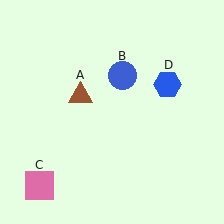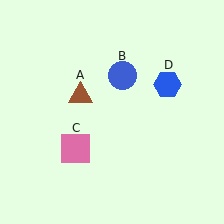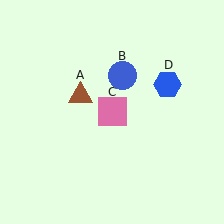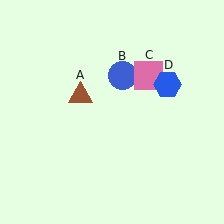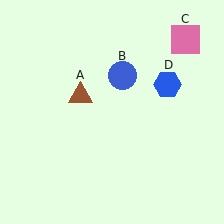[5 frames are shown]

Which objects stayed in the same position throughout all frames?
Brown triangle (object A) and blue circle (object B) and blue hexagon (object D) remained stationary.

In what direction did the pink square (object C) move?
The pink square (object C) moved up and to the right.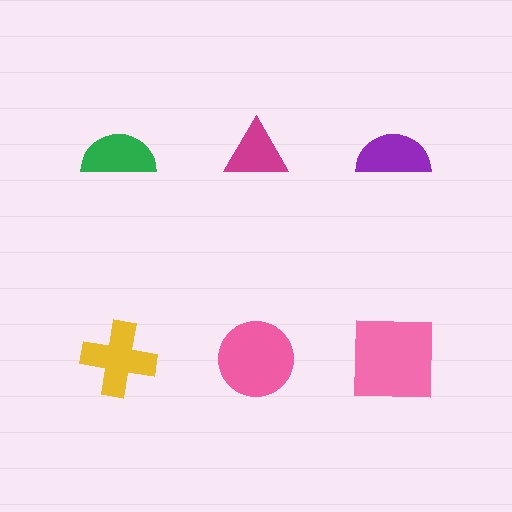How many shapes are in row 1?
3 shapes.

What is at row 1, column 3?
A purple semicircle.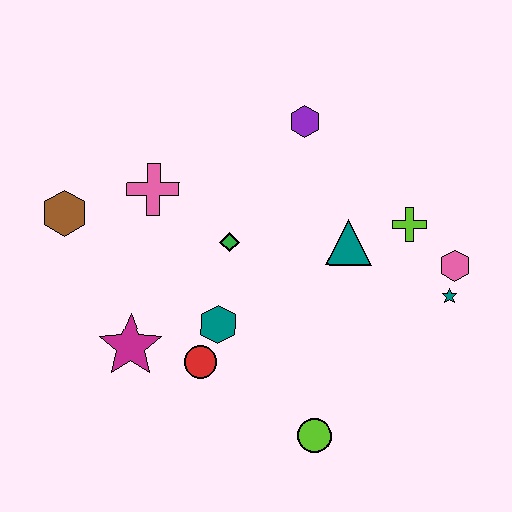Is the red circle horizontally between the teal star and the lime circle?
No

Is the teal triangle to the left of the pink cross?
No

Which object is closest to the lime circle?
The red circle is closest to the lime circle.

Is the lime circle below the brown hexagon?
Yes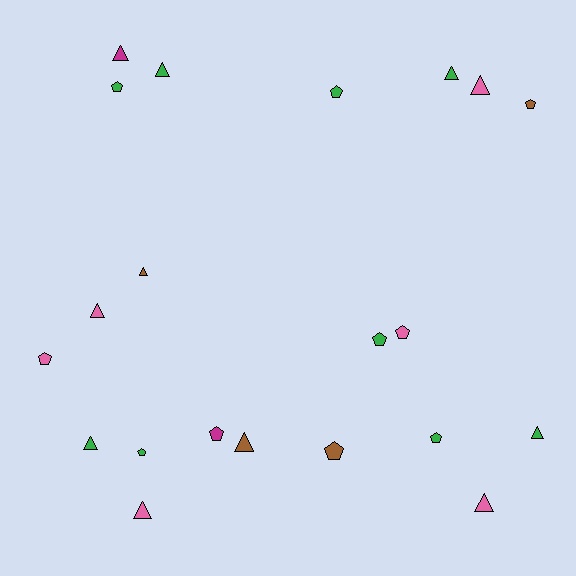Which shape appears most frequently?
Triangle, with 11 objects.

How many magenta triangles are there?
There is 1 magenta triangle.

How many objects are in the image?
There are 21 objects.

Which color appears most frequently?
Green, with 9 objects.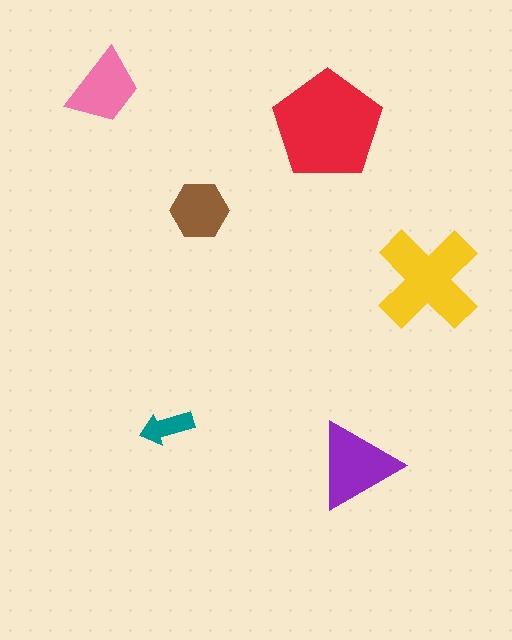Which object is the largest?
The red pentagon.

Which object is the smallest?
The teal arrow.